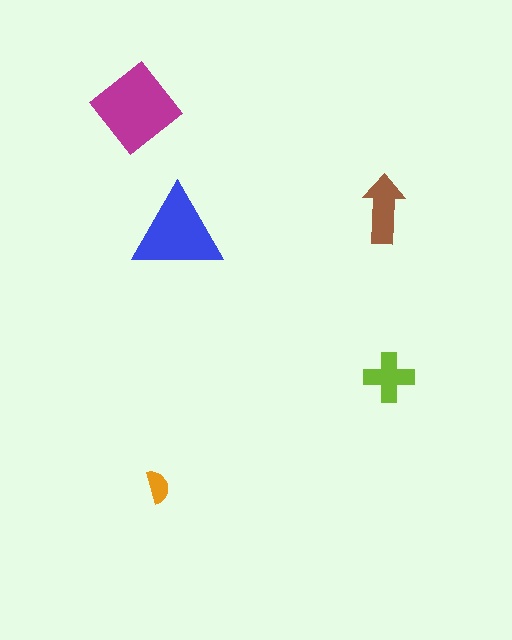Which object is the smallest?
The orange semicircle.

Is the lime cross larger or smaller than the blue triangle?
Smaller.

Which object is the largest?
The magenta diamond.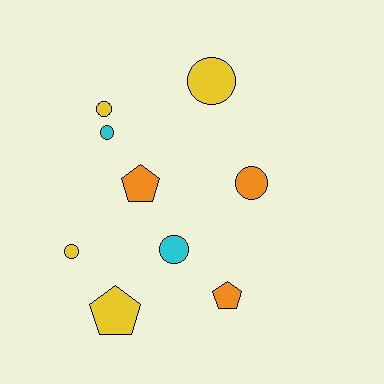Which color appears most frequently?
Yellow, with 4 objects.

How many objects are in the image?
There are 9 objects.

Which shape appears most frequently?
Circle, with 6 objects.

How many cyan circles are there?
There are 2 cyan circles.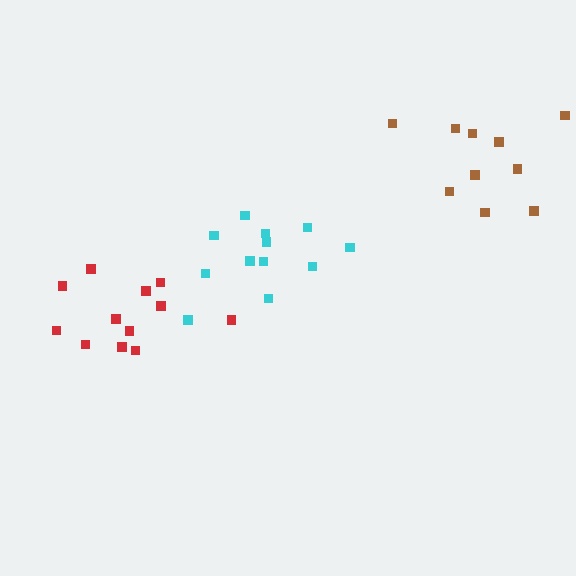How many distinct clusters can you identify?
There are 3 distinct clusters.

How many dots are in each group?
Group 1: 12 dots, Group 2: 10 dots, Group 3: 12 dots (34 total).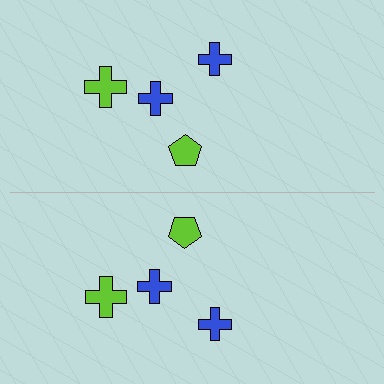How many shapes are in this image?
There are 8 shapes in this image.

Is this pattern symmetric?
Yes, this pattern has bilateral (reflection) symmetry.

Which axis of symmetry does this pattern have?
The pattern has a horizontal axis of symmetry running through the center of the image.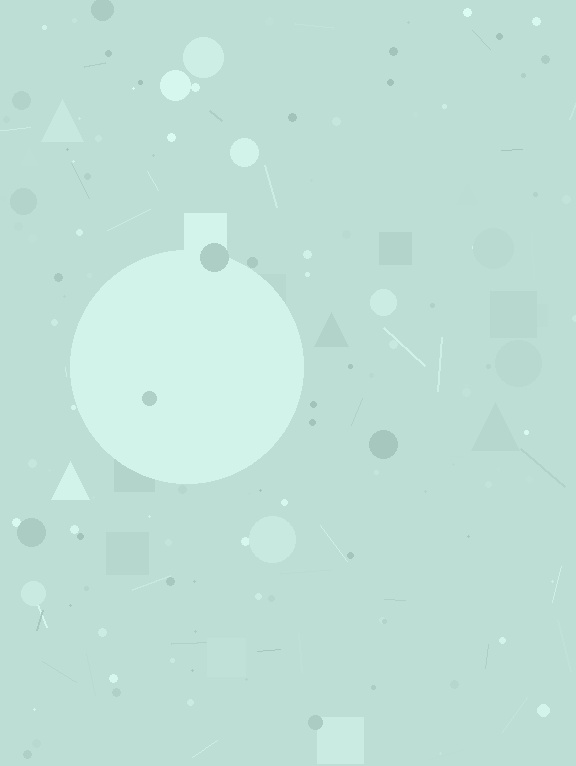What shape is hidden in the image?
A circle is hidden in the image.